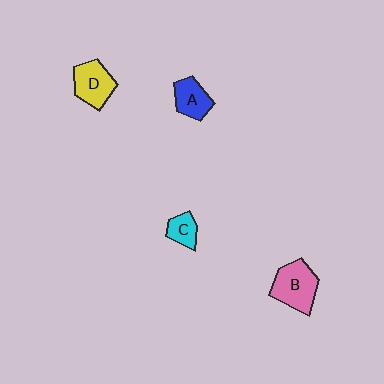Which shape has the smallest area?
Shape C (cyan).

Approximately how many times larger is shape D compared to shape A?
Approximately 1.3 times.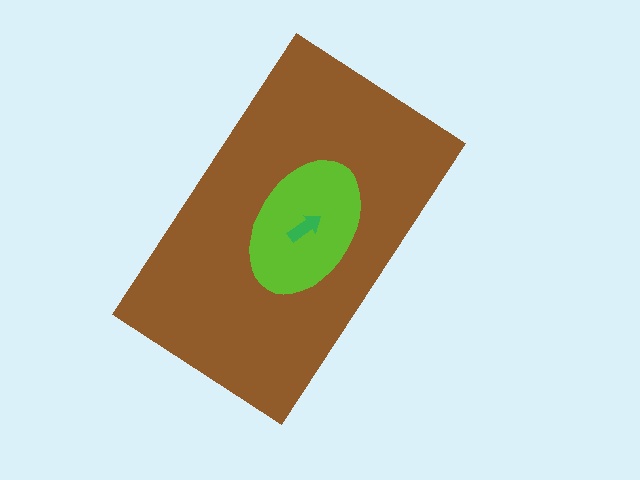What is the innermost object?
The green arrow.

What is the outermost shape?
The brown rectangle.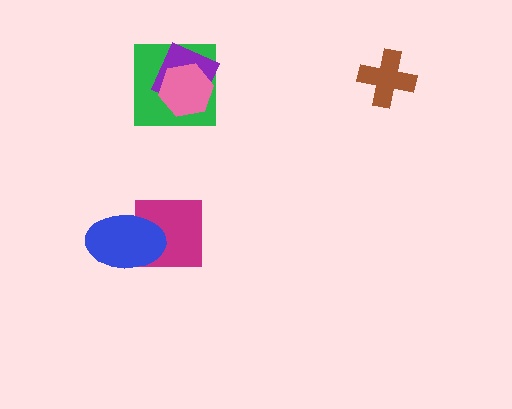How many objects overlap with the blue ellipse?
1 object overlaps with the blue ellipse.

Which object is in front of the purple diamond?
The pink hexagon is in front of the purple diamond.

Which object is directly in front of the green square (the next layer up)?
The purple diamond is directly in front of the green square.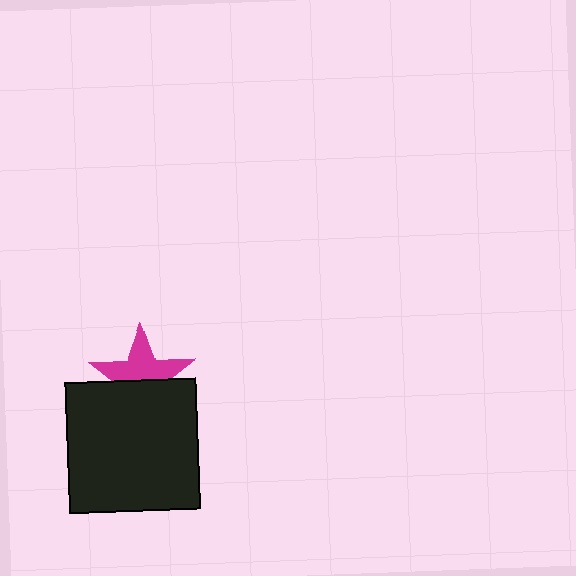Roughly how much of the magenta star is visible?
About half of it is visible (roughly 54%).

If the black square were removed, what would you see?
You would see the complete magenta star.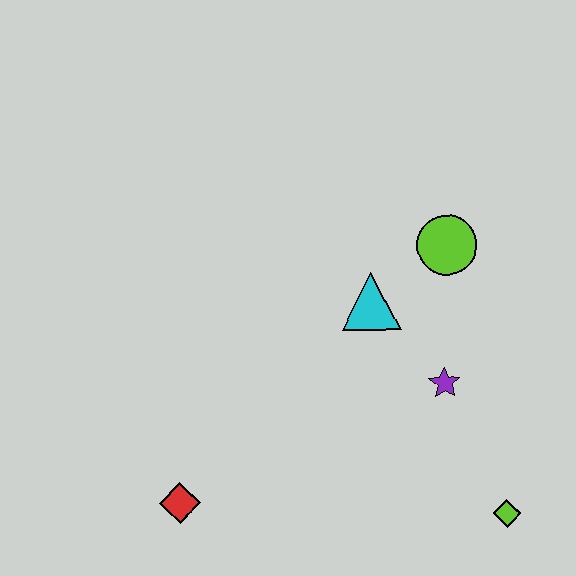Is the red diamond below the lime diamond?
No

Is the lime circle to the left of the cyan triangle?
No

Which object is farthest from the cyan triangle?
The red diamond is farthest from the cyan triangle.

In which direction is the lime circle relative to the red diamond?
The lime circle is to the right of the red diamond.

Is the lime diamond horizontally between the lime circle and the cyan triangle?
No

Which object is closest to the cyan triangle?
The lime circle is closest to the cyan triangle.